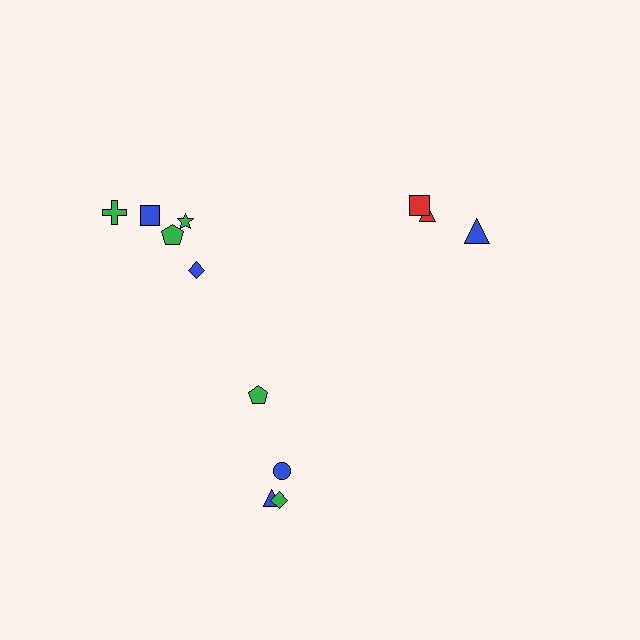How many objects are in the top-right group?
There are 3 objects.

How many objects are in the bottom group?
There are 4 objects.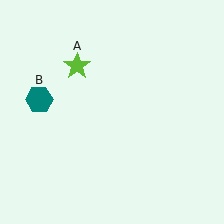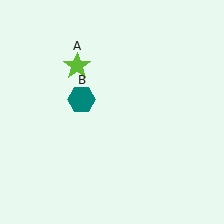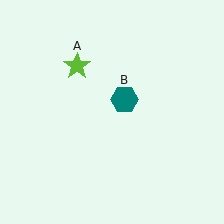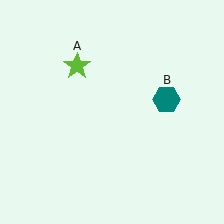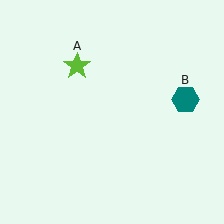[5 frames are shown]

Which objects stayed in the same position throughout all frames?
Lime star (object A) remained stationary.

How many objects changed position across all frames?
1 object changed position: teal hexagon (object B).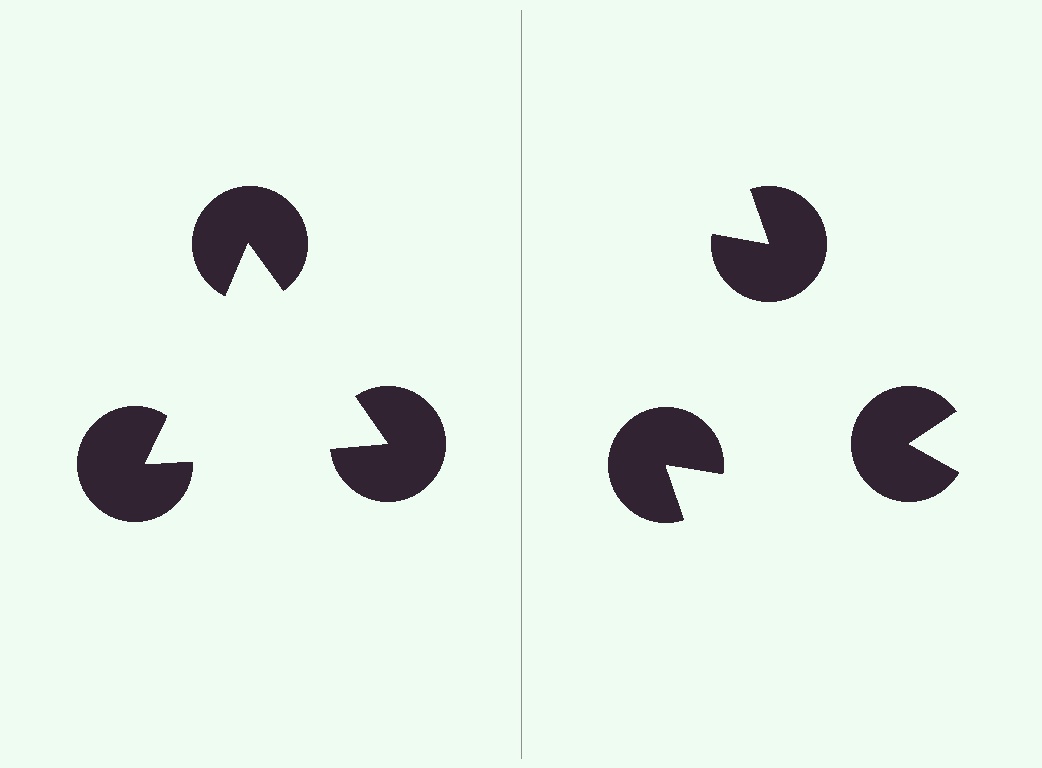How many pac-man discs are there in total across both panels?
6 — 3 on each side.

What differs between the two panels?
The pac-man discs are positioned identically on both sides; only the wedge orientations differ. On the left they align to a triangle; on the right they are misaligned.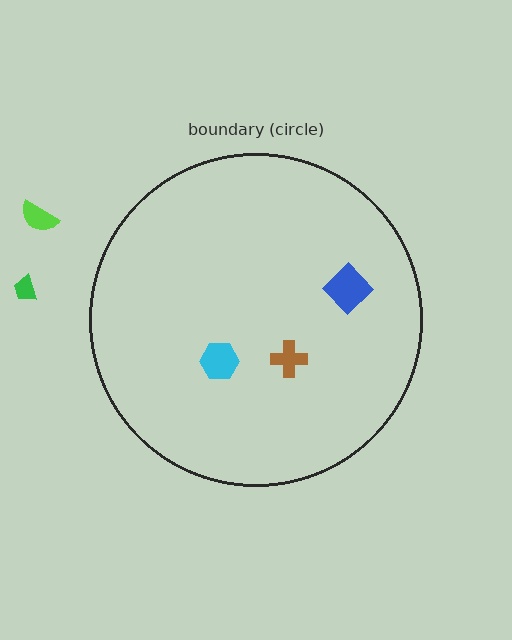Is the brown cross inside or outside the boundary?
Inside.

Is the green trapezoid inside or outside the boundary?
Outside.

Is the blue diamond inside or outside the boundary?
Inside.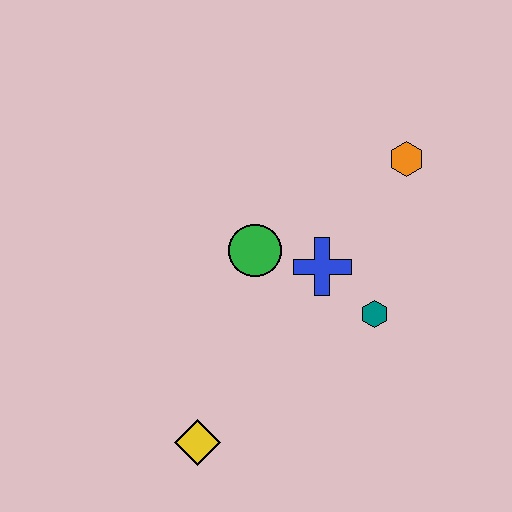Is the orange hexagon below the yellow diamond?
No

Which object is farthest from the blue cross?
The yellow diamond is farthest from the blue cross.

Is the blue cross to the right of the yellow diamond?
Yes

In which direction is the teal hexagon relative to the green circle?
The teal hexagon is to the right of the green circle.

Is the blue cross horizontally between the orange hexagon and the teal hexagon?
No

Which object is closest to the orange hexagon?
The blue cross is closest to the orange hexagon.